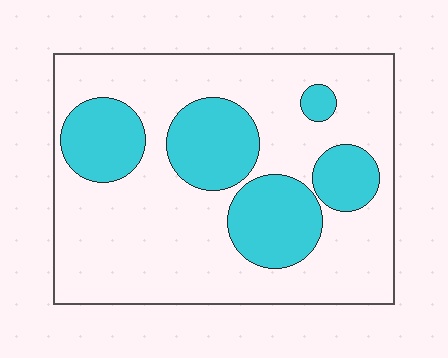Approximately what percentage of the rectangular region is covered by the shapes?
Approximately 30%.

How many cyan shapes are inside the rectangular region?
5.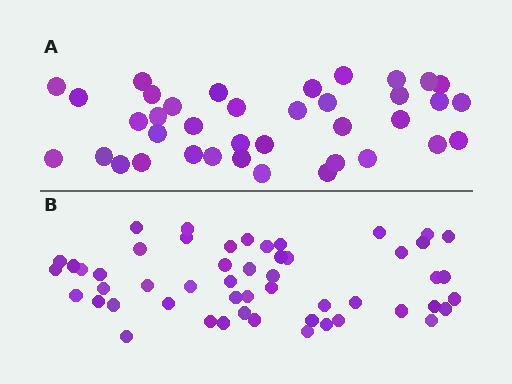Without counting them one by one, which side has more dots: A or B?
Region B (the bottom region) has more dots.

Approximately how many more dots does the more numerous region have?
Region B has approximately 15 more dots than region A.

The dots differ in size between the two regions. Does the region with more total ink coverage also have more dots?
No. Region A has more total ink coverage because its dots are larger, but region B actually contains more individual dots. Total area can be misleading — the number of items is what matters here.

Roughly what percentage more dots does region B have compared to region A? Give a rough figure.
About 35% more.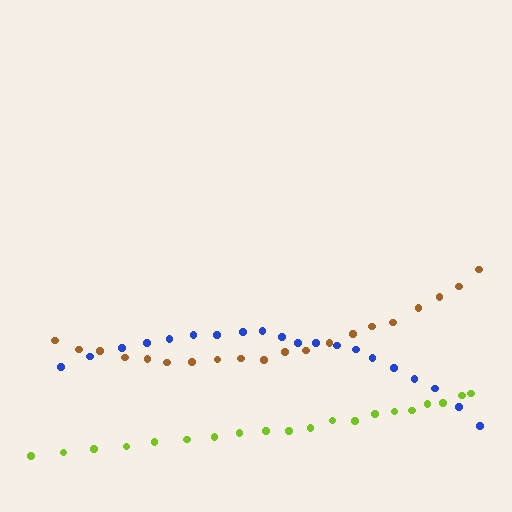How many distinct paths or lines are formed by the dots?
There are 3 distinct paths.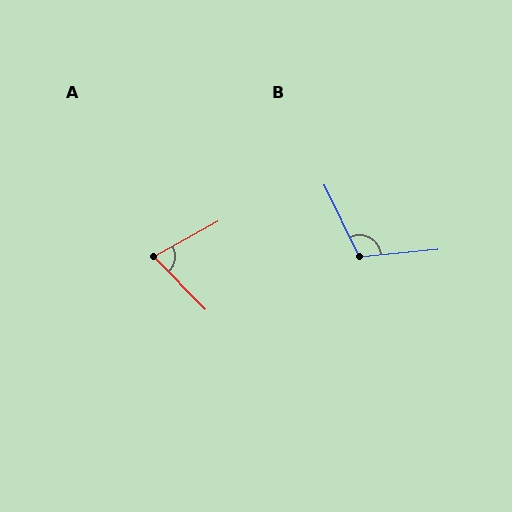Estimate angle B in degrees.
Approximately 110 degrees.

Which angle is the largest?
B, at approximately 110 degrees.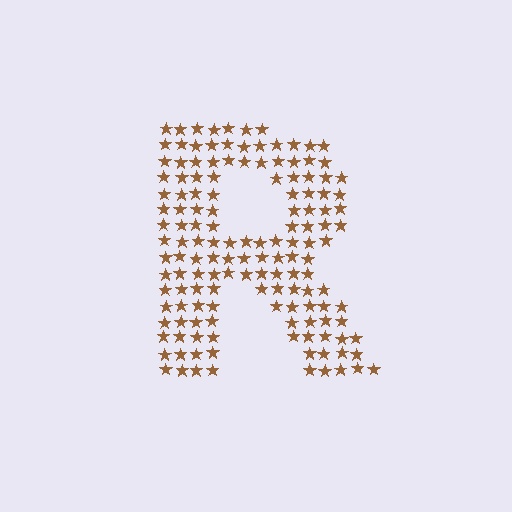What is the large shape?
The large shape is the letter R.